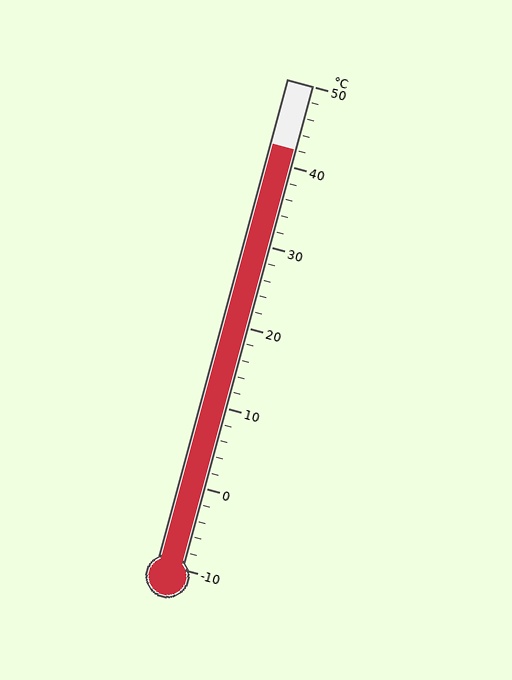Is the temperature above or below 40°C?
The temperature is above 40°C.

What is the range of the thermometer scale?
The thermometer scale ranges from -10°C to 50°C.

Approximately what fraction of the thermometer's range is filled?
The thermometer is filled to approximately 85% of its range.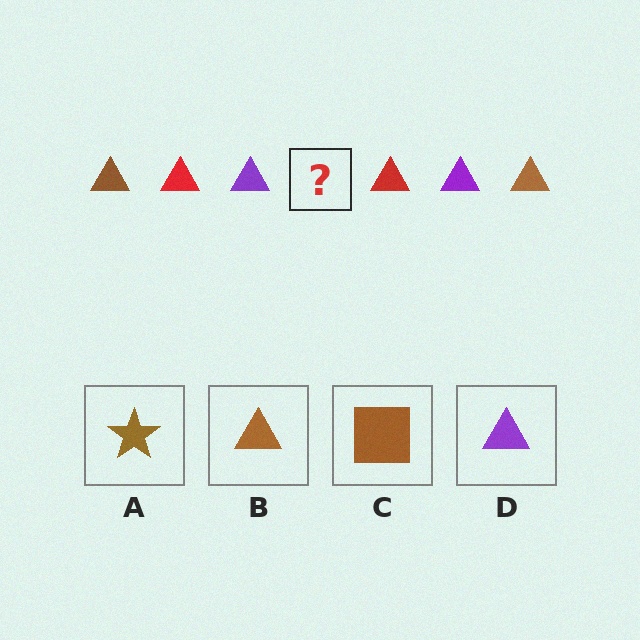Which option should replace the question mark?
Option B.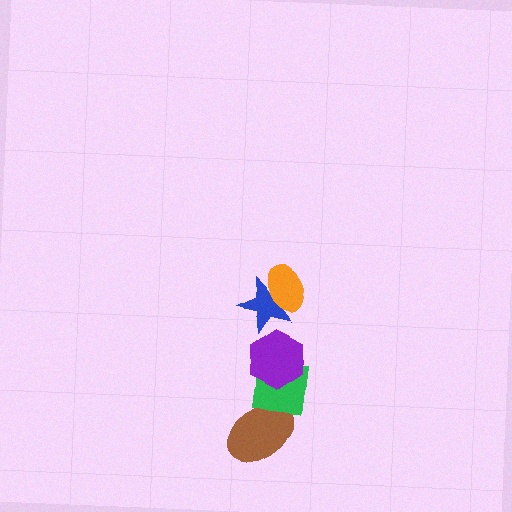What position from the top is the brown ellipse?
The brown ellipse is 5th from the top.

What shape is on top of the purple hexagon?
The blue star is on top of the purple hexagon.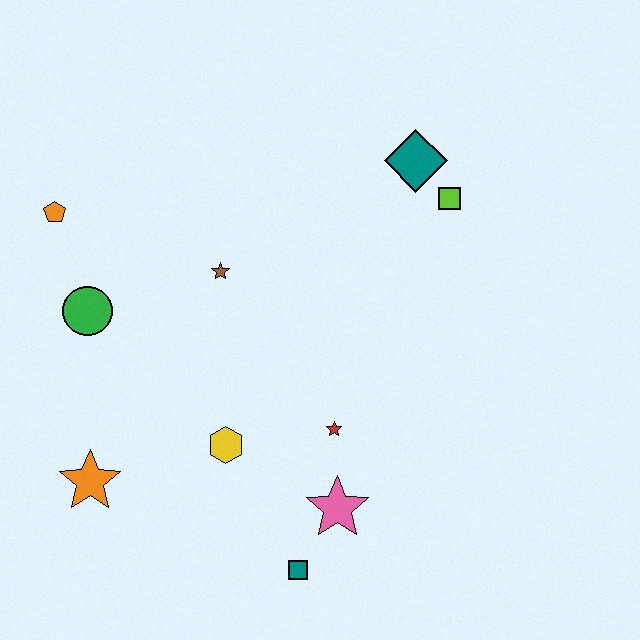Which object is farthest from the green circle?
The lime square is farthest from the green circle.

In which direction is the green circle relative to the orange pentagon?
The green circle is below the orange pentagon.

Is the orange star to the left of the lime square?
Yes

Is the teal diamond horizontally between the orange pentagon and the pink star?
No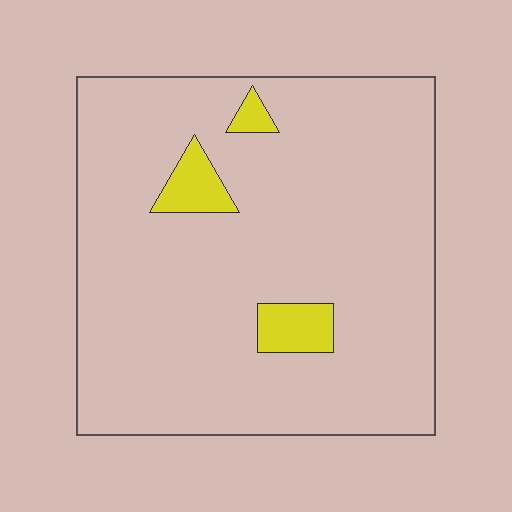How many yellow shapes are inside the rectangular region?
3.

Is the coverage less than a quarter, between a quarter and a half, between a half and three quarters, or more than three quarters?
Less than a quarter.